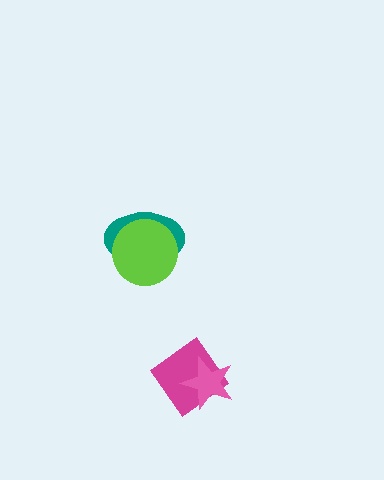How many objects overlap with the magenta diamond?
1 object overlaps with the magenta diamond.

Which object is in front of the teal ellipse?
The lime circle is in front of the teal ellipse.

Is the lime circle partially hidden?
No, no other shape covers it.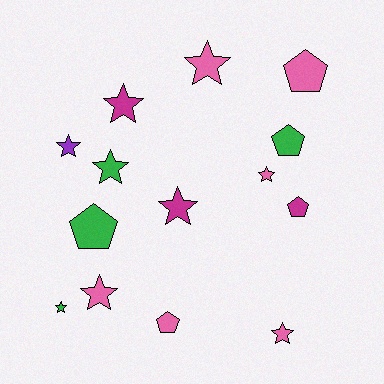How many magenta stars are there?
There are 2 magenta stars.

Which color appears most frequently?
Pink, with 6 objects.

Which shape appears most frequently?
Star, with 9 objects.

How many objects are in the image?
There are 14 objects.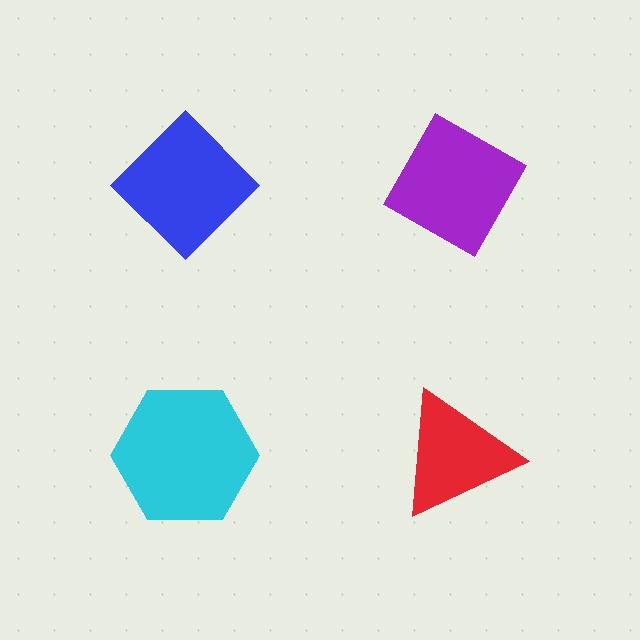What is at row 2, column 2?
A red triangle.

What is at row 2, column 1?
A cyan hexagon.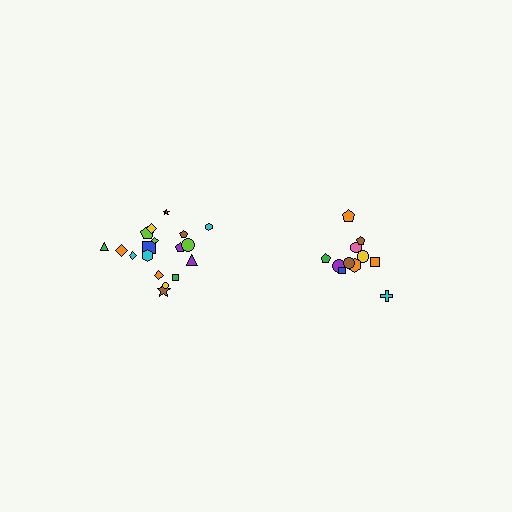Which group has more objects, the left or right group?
The left group.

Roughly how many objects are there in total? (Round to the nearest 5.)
Roughly 30 objects in total.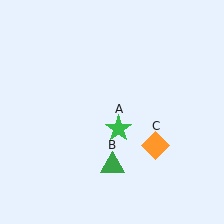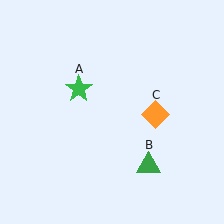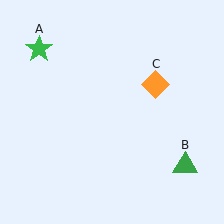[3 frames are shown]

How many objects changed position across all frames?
3 objects changed position: green star (object A), green triangle (object B), orange diamond (object C).